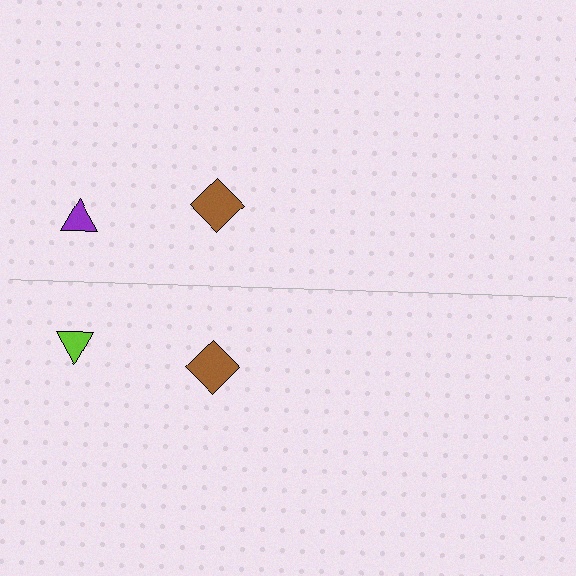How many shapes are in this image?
There are 4 shapes in this image.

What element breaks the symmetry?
The lime triangle on the bottom side breaks the symmetry — its mirror counterpart is purple.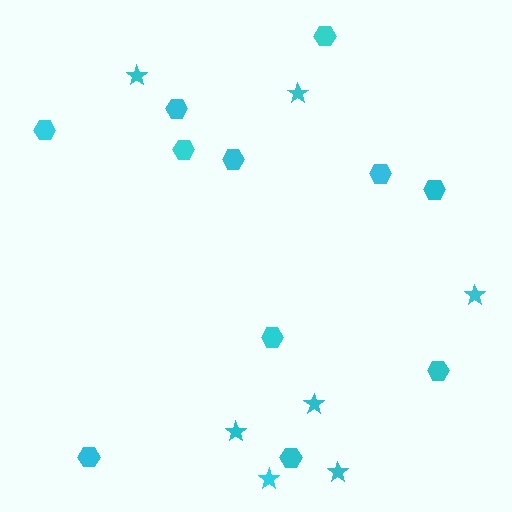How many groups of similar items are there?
There are 2 groups: one group of hexagons (11) and one group of stars (7).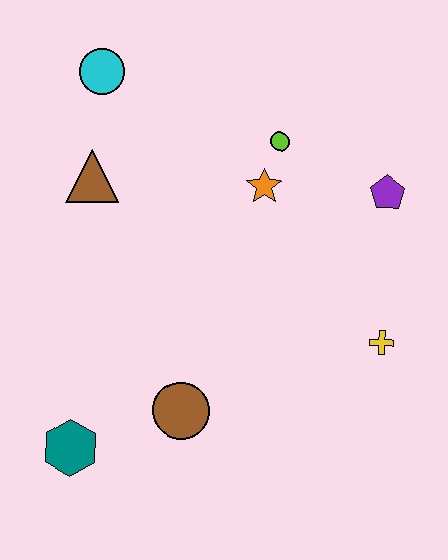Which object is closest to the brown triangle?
The cyan circle is closest to the brown triangle.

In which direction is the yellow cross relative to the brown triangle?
The yellow cross is to the right of the brown triangle.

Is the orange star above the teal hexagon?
Yes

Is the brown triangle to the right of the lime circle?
No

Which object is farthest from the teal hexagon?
The purple pentagon is farthest from the teal hexagon.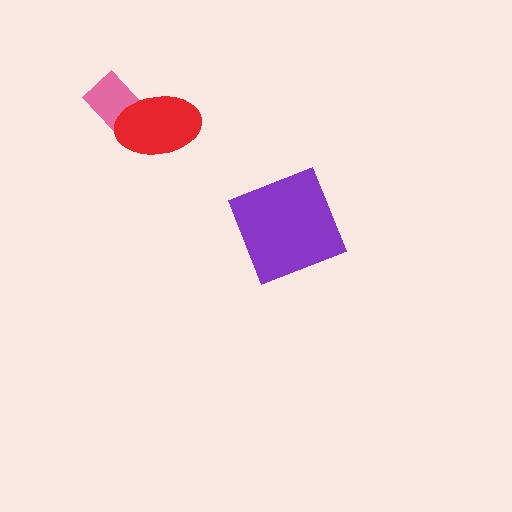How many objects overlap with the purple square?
0 objects overlap with the purple square.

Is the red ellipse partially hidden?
No, no other shape covers it.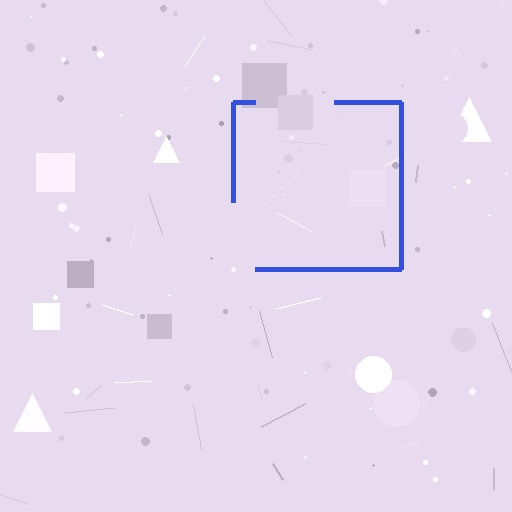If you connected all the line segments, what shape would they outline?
They would outline a square.